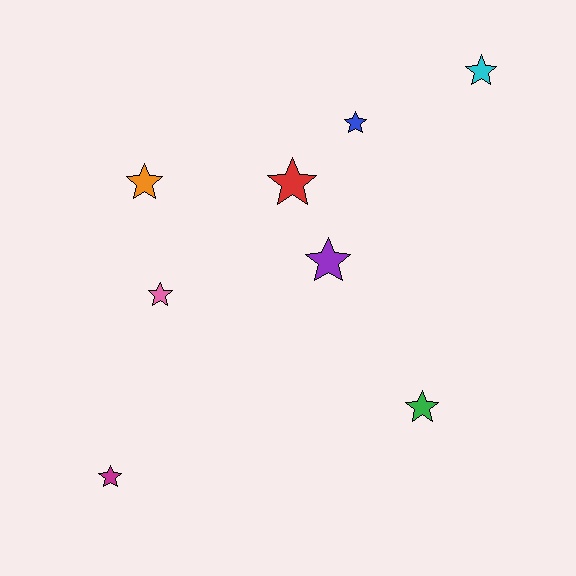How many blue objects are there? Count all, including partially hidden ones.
There is 1 blue object.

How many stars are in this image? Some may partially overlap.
There are 8 stars.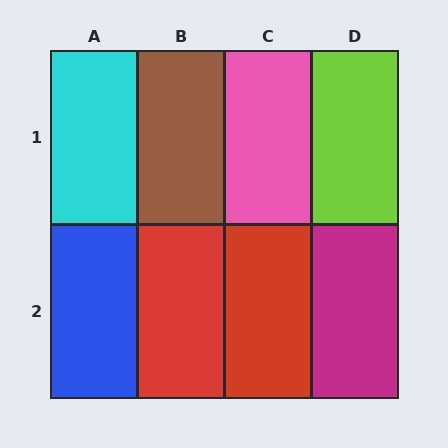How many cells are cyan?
1 cell is cyan.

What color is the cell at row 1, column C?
Pink.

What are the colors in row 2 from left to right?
Blue, red, red, magenta.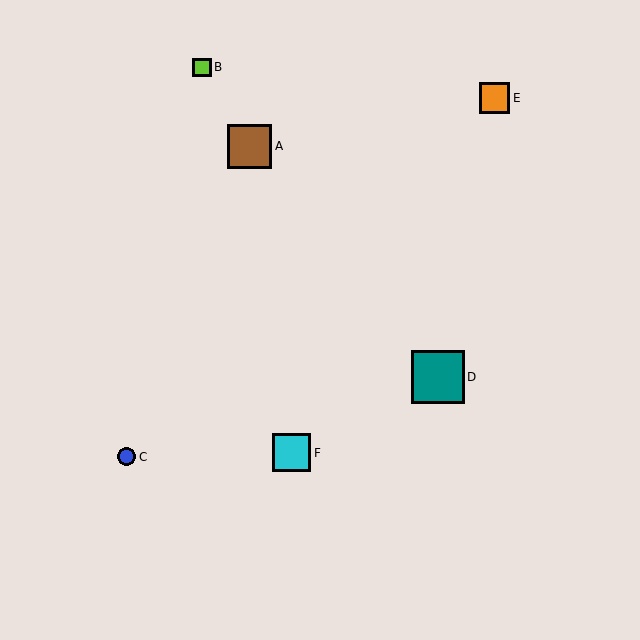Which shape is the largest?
The teal square (labeled D) is the largest.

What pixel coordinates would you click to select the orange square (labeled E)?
Click at (494, 98) to select the orange square E.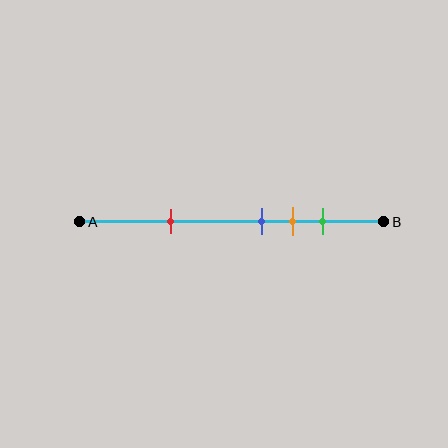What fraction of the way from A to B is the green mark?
The green mark is approximately 80% (0.8) of the way from A to B.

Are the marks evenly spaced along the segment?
No, the marks are not evenly spaced.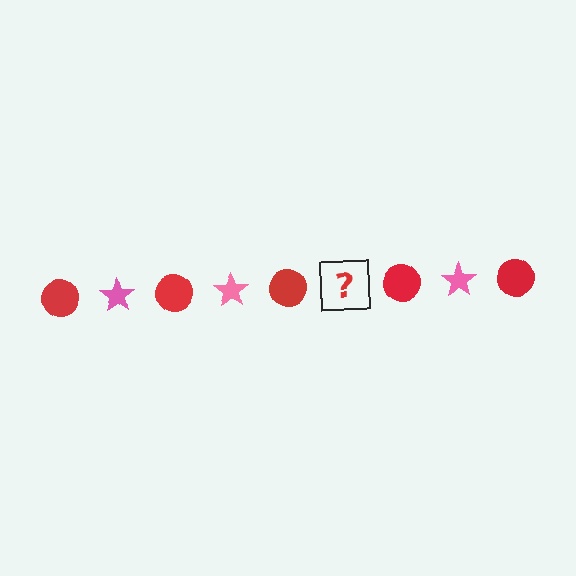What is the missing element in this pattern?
The missing element is a pink star.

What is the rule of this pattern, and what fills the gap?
The rule is that the pattern alternates between red circle and pink star. The gap should be filled with a pink star.